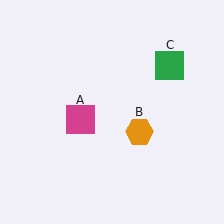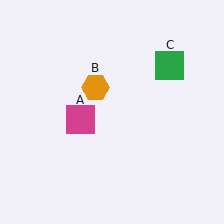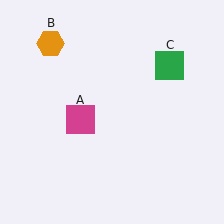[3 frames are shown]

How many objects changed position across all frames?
1 object changed position: orange hexagon (object B).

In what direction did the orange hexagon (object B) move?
The orange hexagon (object B) moved up and to the left.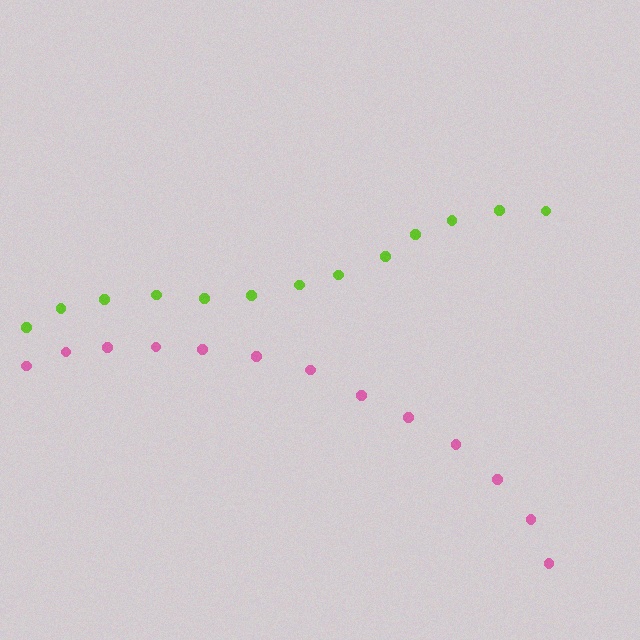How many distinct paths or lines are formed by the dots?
There are 2 distinct paths.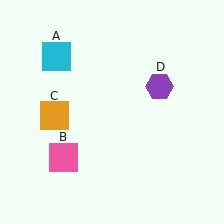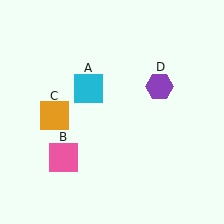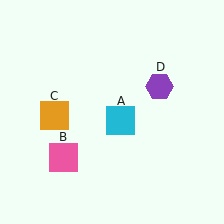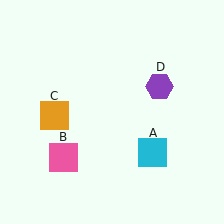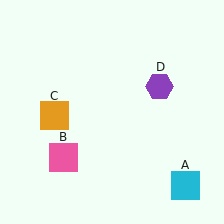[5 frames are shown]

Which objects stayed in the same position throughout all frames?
Pink square (object B) and orange square (object C) and purple hexagon (object D) remained stationary.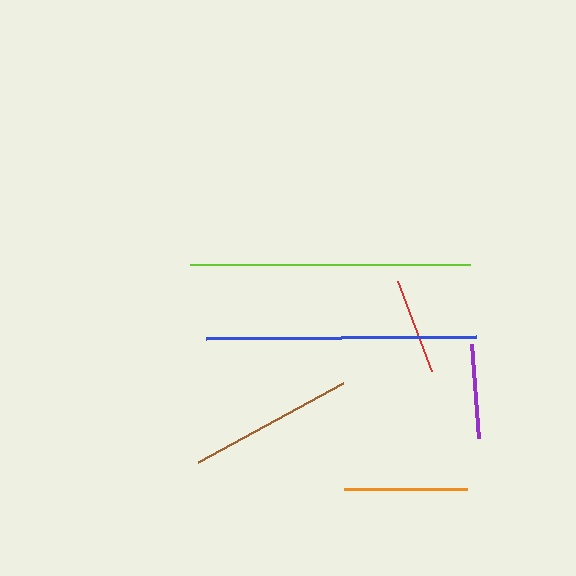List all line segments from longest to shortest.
From longest to shortest: lime, blue, brown, orange, red, purple.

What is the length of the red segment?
The red segment is approximately 96 pixels long.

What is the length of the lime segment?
The lime segment is approximately 280 pixels long.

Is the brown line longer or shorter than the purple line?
The brown line is longer than the purple line.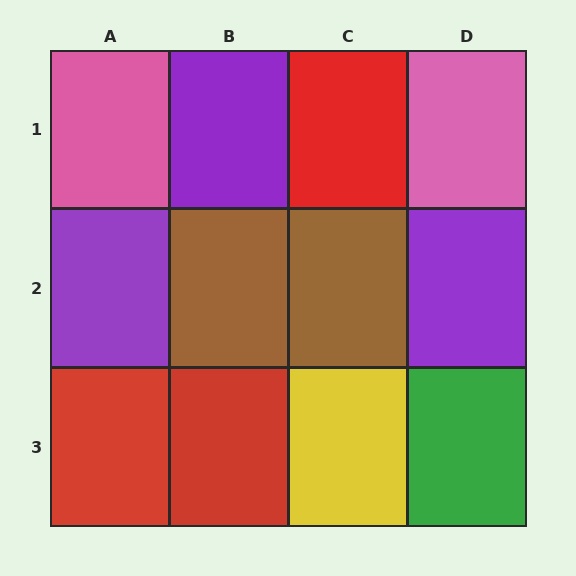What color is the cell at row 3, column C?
Yellow.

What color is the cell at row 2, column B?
Brown.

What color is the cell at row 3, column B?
Red.